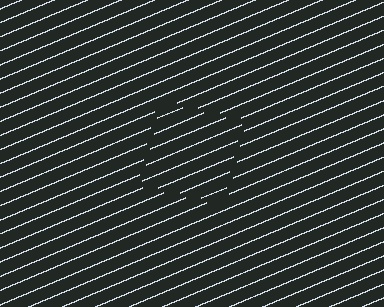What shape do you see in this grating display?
An illusory square. The interior of the shape contains the same grating, shifted by half a period — the contour is defined by the phase discontinuity where line-ends from the inner and outer gratings abut.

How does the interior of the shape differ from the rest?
The interior of the shape contains the same grating, shifted by half a period — the contour is defined by the phase discontinuity where line-ends from the inner and outer gratings abut.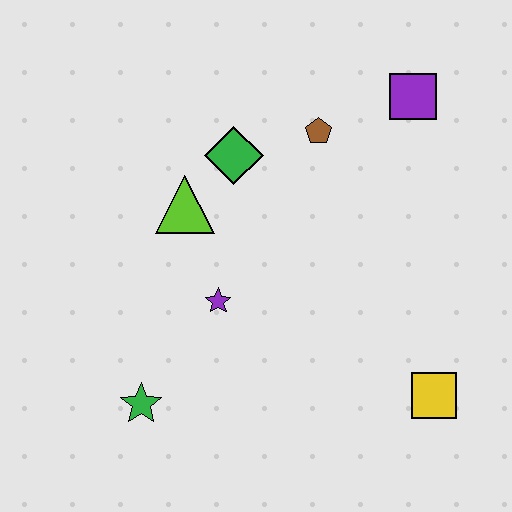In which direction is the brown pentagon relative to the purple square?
The brown pentagon is to the left of the purple square.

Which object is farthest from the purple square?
The green star is farthest from the purple square.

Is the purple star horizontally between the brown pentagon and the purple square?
No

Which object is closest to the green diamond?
The lime triangle is closest to the green diamond.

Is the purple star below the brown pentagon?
Yes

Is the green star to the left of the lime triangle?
Yes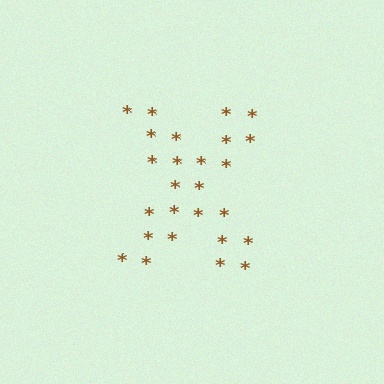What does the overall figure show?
The overall figure shows the letter X.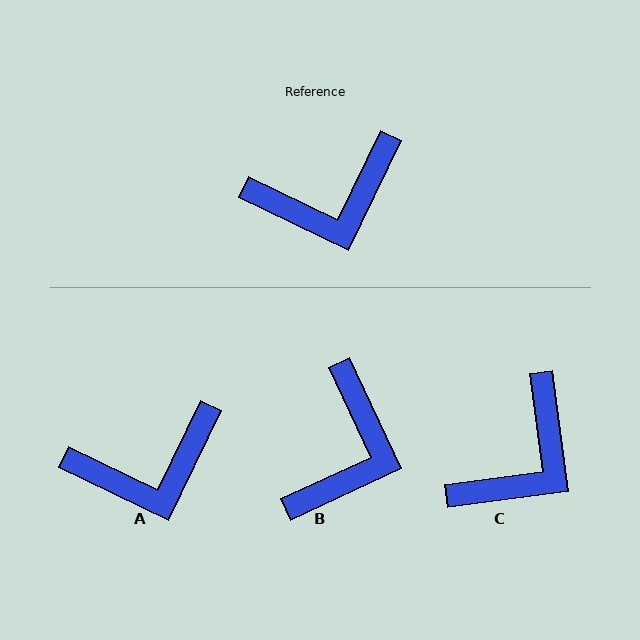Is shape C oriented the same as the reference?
No, it is off by about 33 degrees.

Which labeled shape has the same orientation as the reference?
A.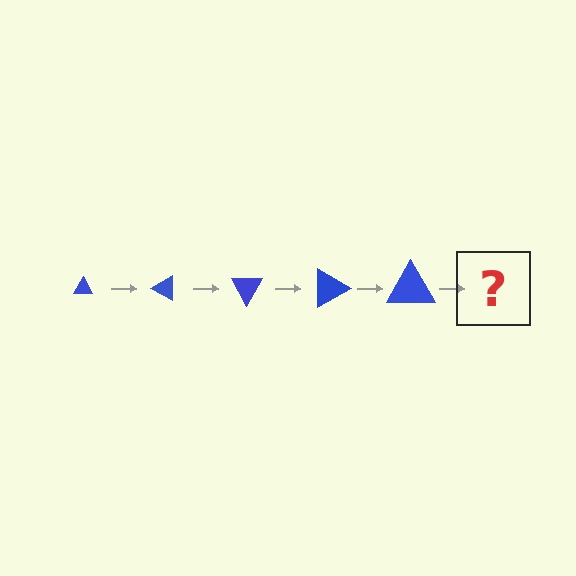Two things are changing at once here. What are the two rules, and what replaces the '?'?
The two rules are that the triangle grows larger each step and it rotates 30 degrees each step. The '?' should be a triangle, larger than the previous one and rotated 150 degrees from the start.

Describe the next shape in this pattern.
It should be a triangle, larger than the previous one and rotated 150 degrees from the start.